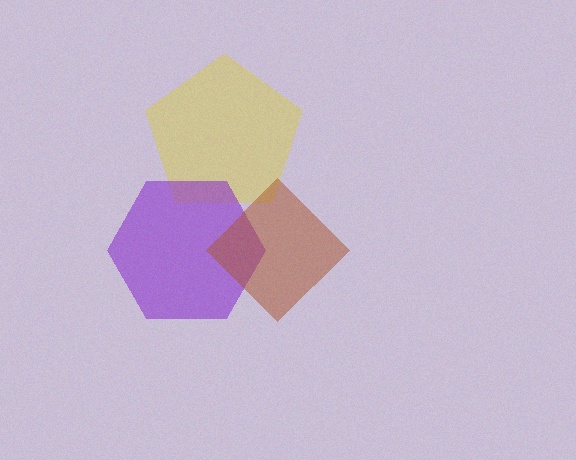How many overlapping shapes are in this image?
There are 3 overlapping shapes in the image.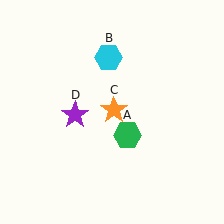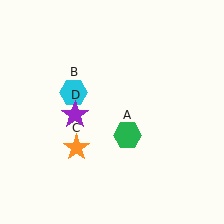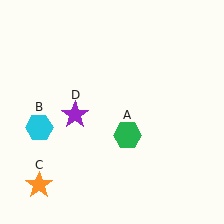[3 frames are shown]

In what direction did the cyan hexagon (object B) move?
The cyan hexagon (object B) moved down and to the left.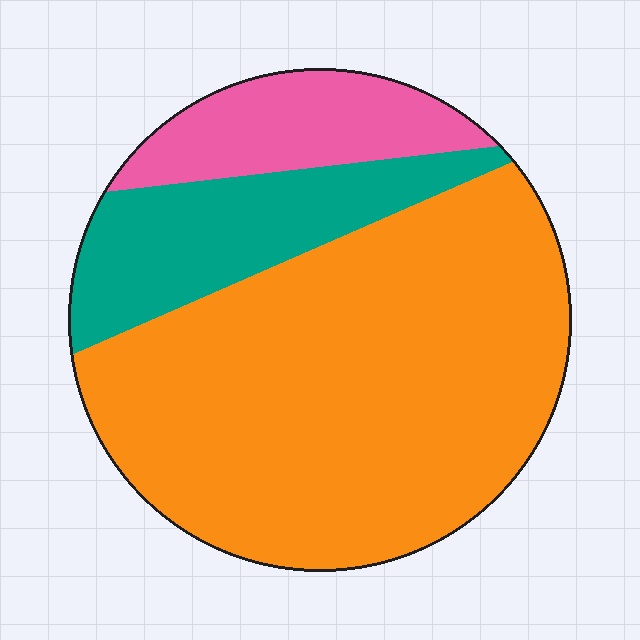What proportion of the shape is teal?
Teal covers 19% of the shape.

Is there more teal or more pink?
Teal.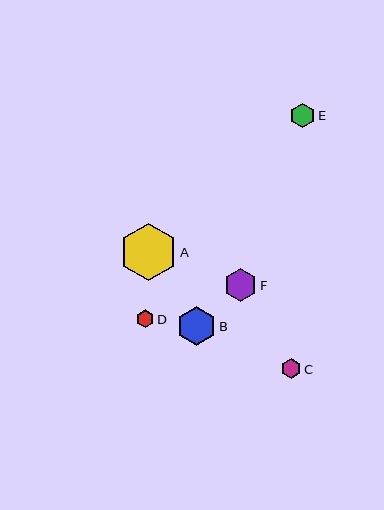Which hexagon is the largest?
Hexagon A is the largest with a size of approximately 57 pixels.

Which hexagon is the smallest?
Hexagon D is the smallest with a size of approximately 18 pixels.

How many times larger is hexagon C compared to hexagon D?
Hexagon C is approximately 1.1 times the size of hexagon D.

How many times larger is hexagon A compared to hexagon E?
Hexagon A is approximately 2.3 times the size of hexagon E.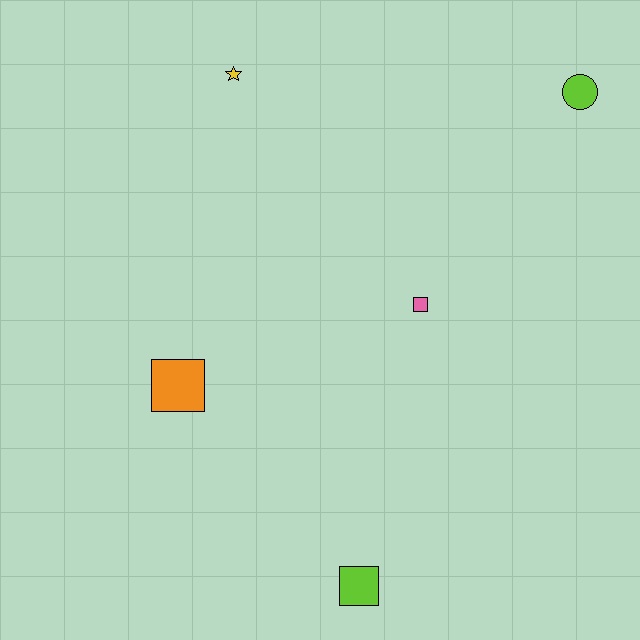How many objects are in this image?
There are 5 objects.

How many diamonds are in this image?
There are no diamonds.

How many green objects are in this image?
There are no green objects.